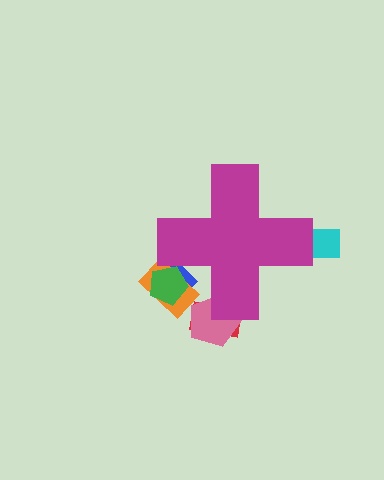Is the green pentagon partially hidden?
Yes, the green pentagon is partially hidden behind the magenta cross.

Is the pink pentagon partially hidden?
Yes, the pink pentagon is partially hidden behind the magenta cross.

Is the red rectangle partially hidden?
Yes, the red rectangle is partially hidden behind the magenta cross.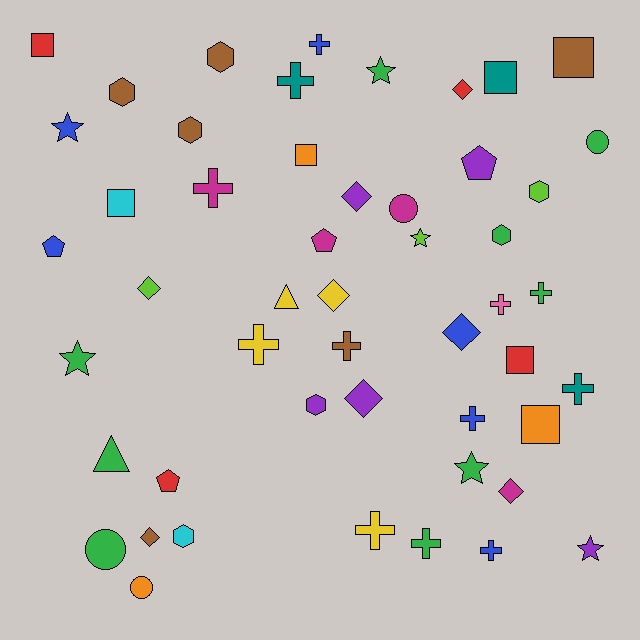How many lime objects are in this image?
There are 3 lime objects.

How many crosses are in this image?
There are 12 crosses.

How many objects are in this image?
There are 50 objects.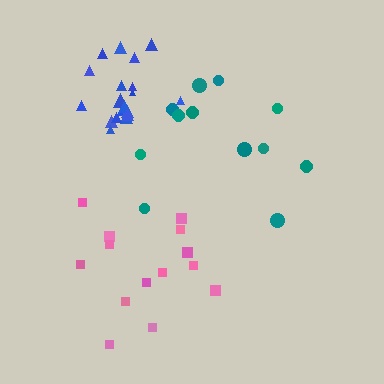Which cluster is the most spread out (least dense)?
Teal.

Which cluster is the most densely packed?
Blue.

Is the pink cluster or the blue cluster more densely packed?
Blue.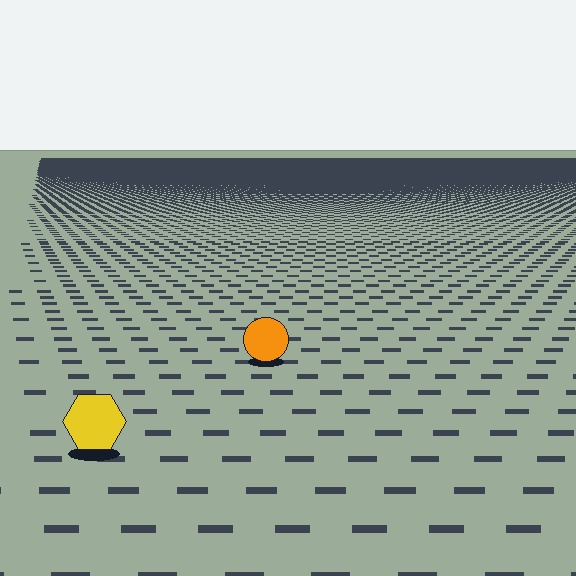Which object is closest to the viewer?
The yellow hexagon is closest. The texture marks near it are larger and more spread out.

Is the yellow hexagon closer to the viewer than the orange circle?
Yes. The yellow hexagon is closer — you can tell from the texture gradient: the ground texture is coarser near it.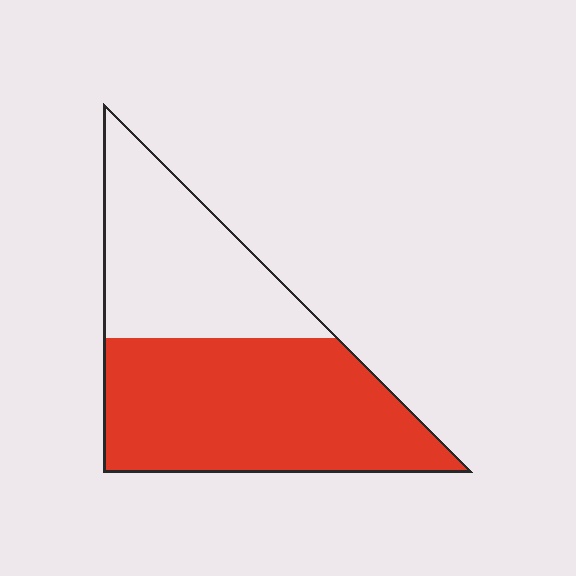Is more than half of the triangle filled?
Yes.